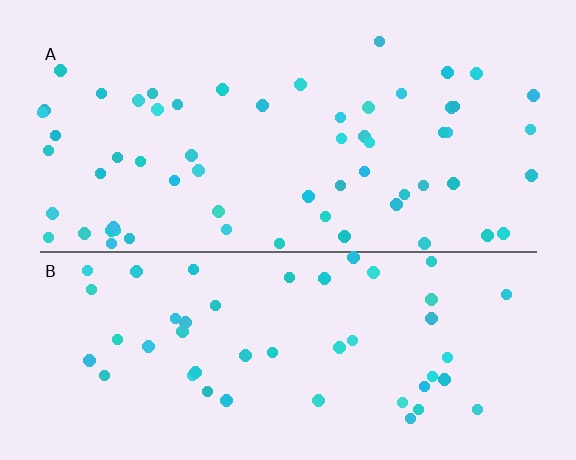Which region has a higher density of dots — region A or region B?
A (the top).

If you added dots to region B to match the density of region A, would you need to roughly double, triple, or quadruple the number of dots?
Approximately double.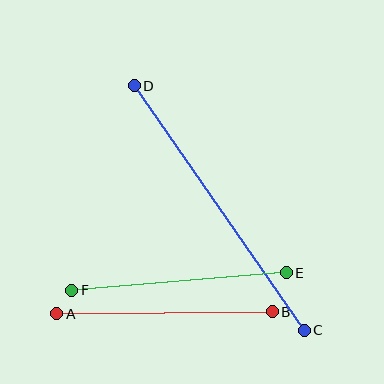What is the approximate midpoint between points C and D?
The midpoint is at approximately (219, 208) pixels.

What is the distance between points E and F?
The distance is approximately 215 pixels.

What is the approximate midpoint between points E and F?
The midpoint is at approximately (179, 281) pixels.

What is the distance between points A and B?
The distance is approximately 216 pixels.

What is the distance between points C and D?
The distance is approximately 298 pixels.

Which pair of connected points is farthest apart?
Points C and D are farthest apart.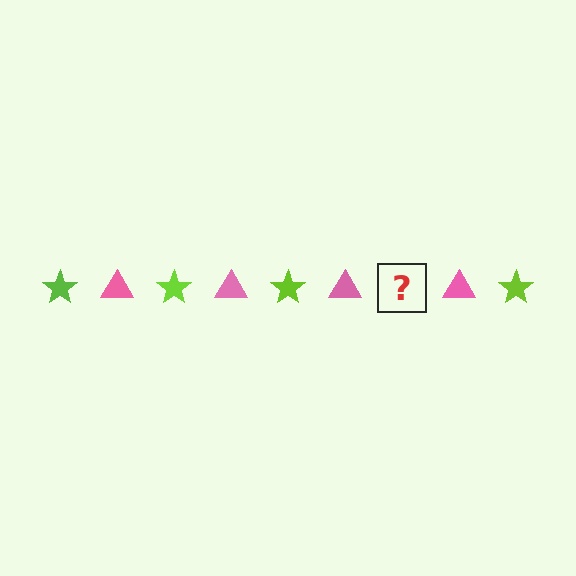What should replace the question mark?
The question mark should be replaced with a lime star.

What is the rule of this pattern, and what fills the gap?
The rule is that the pattern alternates between lime star and pink triangle. The gap should be filled with a lime star.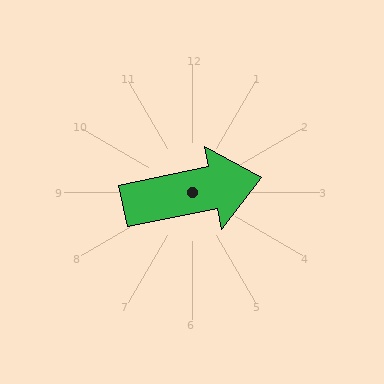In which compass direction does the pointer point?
East.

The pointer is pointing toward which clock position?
Roughly 3 o'clock.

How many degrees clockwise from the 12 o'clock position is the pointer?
Approximately 78 degrees.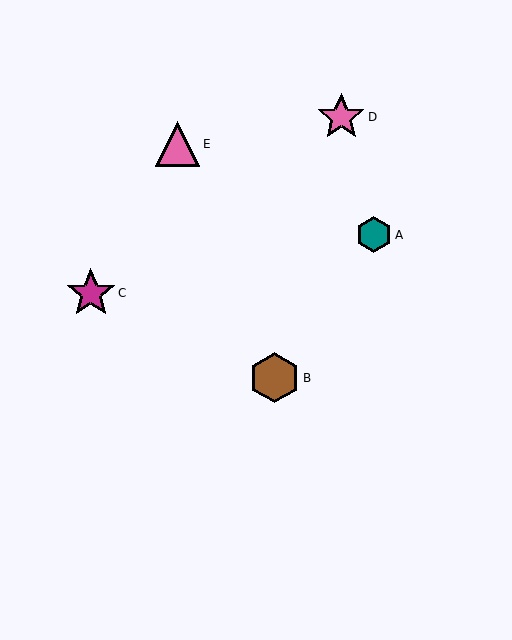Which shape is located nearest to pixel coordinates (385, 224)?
The teal hexagon (labeled A) at (374, 235) is nearest to that location.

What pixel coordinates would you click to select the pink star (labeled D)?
Click at (341, 117) to select the pink star D.